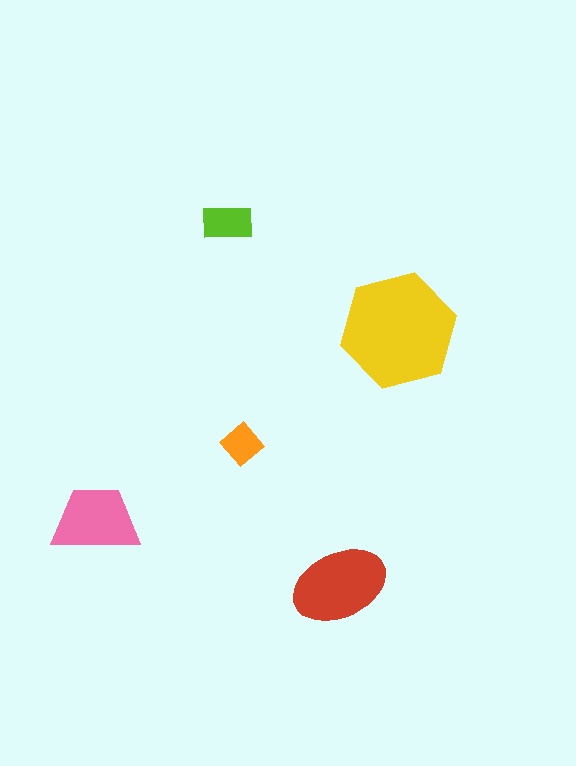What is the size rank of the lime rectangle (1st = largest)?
4th.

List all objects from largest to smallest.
The yellow hexagon, the red ellipse, the pink trapezoid, the lime rectangle, the orange diamond.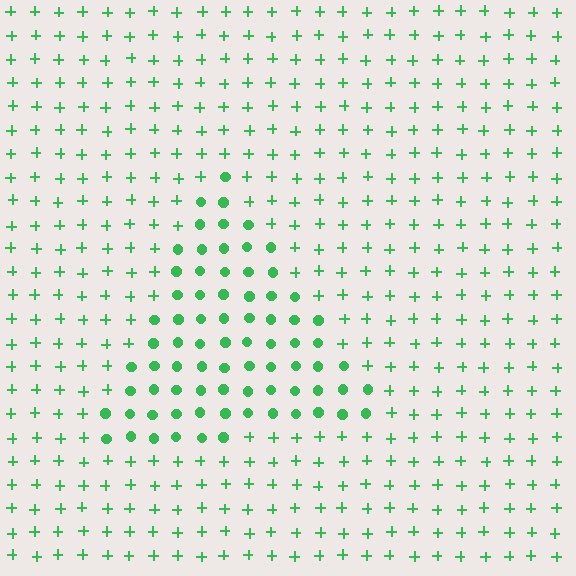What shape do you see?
I see a triangle.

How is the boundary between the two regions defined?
The boundary is defined by a change in element shape: circles inside vs. plus signs outside. All elements share the same color and spacing.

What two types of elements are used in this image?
The image uses circles inside the triangle region and plus signs outside it.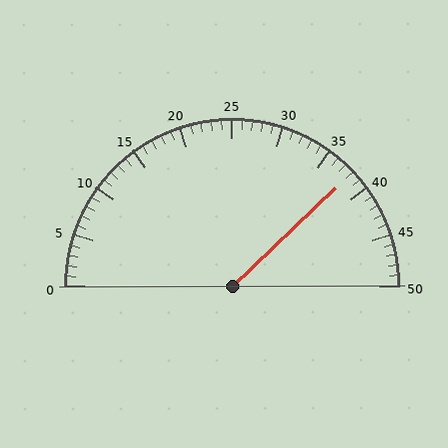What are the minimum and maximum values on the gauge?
The gauge ranges from 0 to 50.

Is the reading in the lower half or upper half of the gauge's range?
The reading is in the upper half of the range (0 to 50).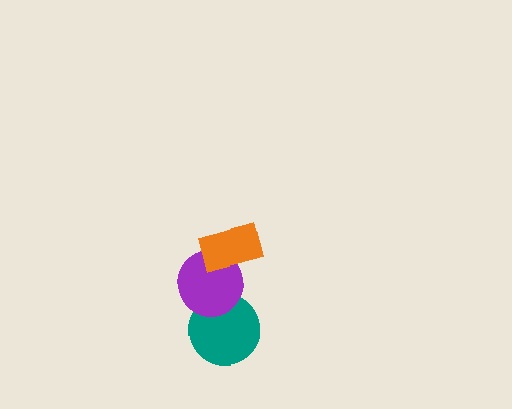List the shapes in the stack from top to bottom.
From top to bottom: the orange rectangle, the purple circle, the teal circle.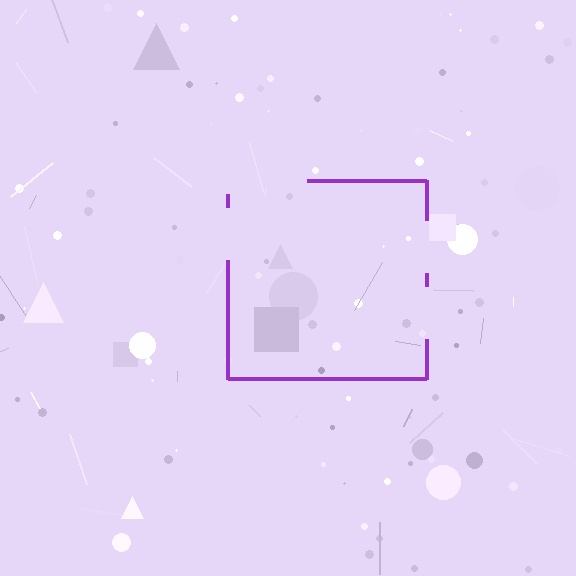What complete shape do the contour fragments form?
The contour fragments form a square.